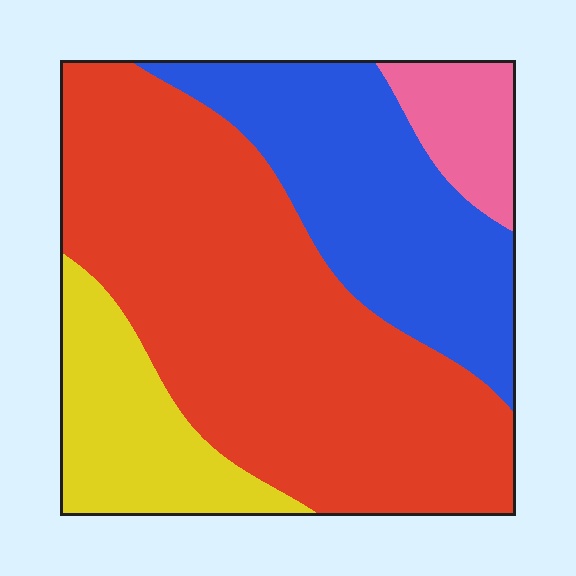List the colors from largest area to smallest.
From largest to smallest: red, blue, yellow, pink.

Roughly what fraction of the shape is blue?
Blue takes up about one quarter (1/4) of the shape.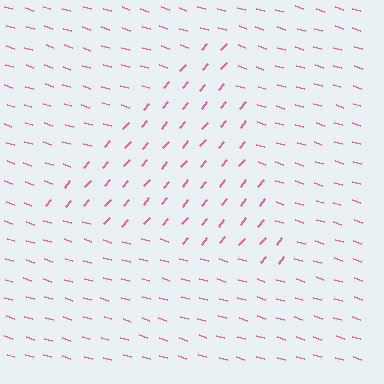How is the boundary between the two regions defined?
The boundary is defined purely by a change in line orientation (approximately 67 degrees difference). All lines are the same color and thickness.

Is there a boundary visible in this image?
Yes, there is a texture boundary formed by a change in line orientation.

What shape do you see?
I see a triangle.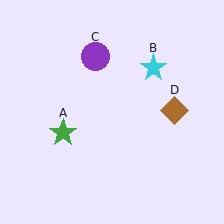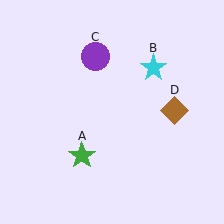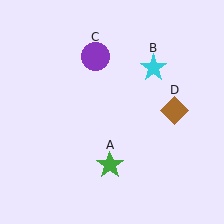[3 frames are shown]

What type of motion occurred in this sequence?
The green star (object A) rotated counterclockwise around the center of the scene.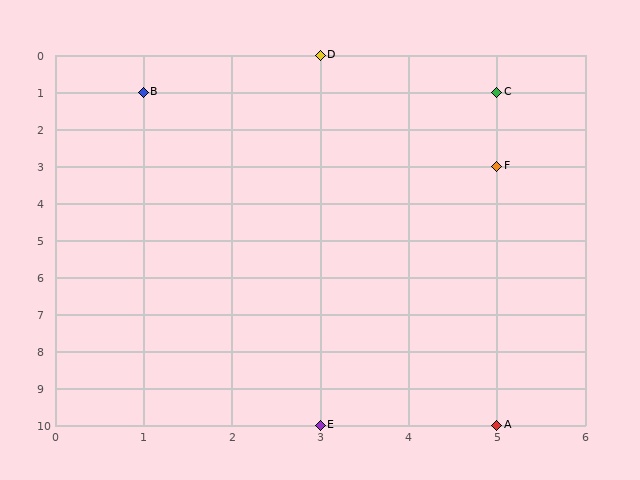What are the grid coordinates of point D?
Point D is at grid coordinates (3, 0).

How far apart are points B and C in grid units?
Points B and C are 4 columns apart.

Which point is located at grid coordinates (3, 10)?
Point E is at (3, 10).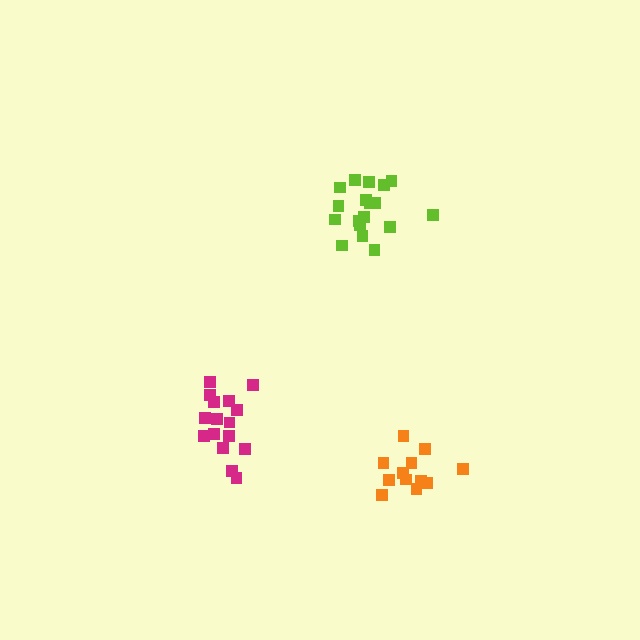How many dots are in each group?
Group 1: 16 dots, Group 2: 18 dots, Group 3: 12 dots (46 total).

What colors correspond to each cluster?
The clusters are colored: magenta, lime, orange.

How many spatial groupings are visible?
There are 3 spatial groupings.